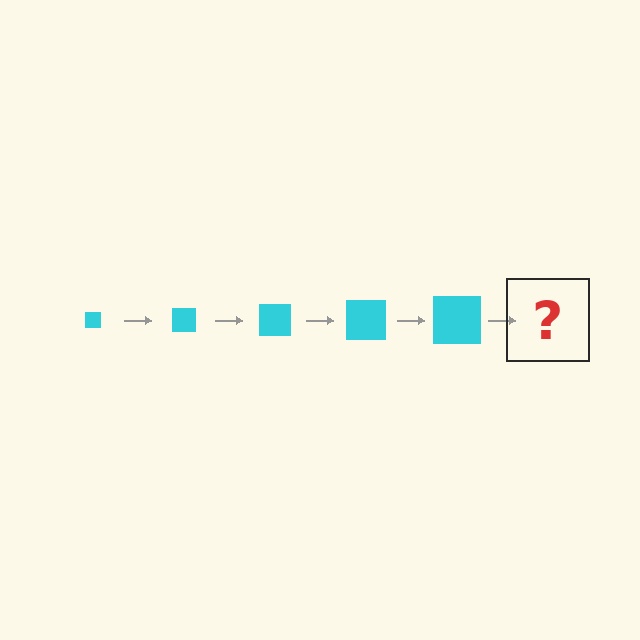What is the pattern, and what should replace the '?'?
The pattern is that the square gets progressively larger each step. The '?' should be a cyan square, larger than the previous one.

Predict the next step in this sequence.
The next step is a cyan square, larger than the previous one.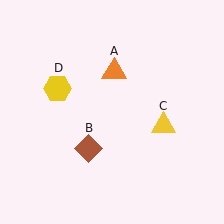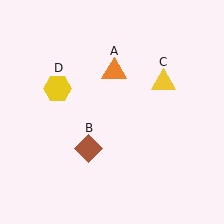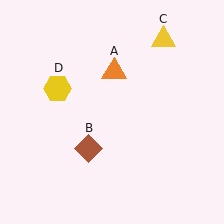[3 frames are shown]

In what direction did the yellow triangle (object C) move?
The yellow triangle (object C) moved up.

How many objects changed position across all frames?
1 object changed position: yellow triangle (object C).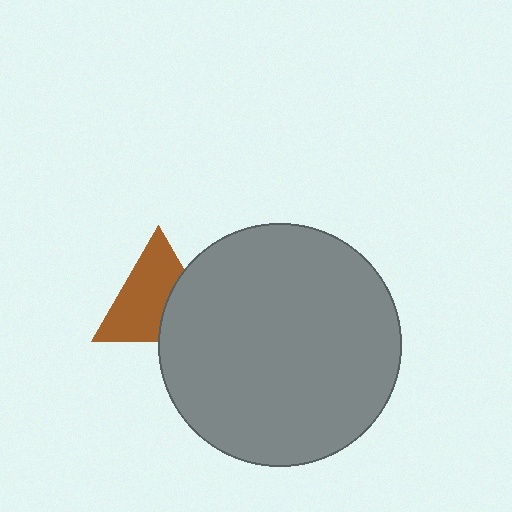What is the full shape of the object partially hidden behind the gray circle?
The partially hidden object is a brown triangle.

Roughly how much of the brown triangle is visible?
About half of it is visible (roughly 65%).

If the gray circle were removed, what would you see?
You would see the complete brown triangle.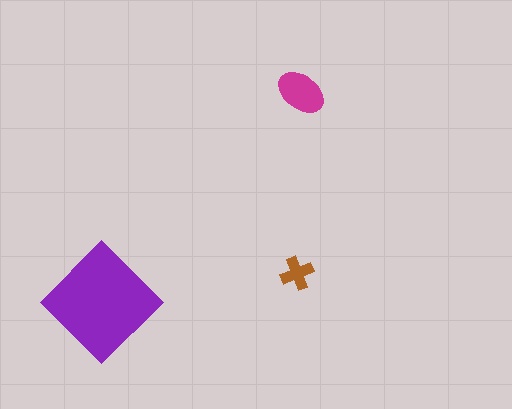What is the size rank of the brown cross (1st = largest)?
3rd.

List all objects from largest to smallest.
The purple diamond, the magenta ellipse, the brown cross.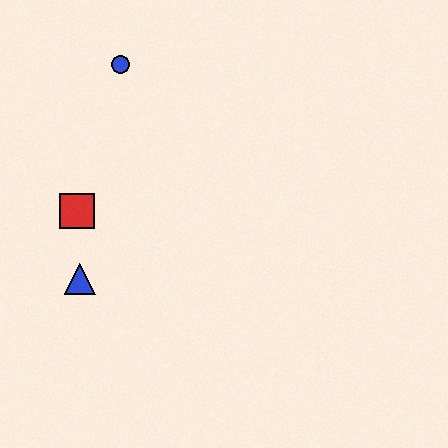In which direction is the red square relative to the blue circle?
The red square is below the blue circle.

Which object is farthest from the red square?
The blue circle is farthest from the red square.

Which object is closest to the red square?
The blue triangle is closest to the red square.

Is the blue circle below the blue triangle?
No